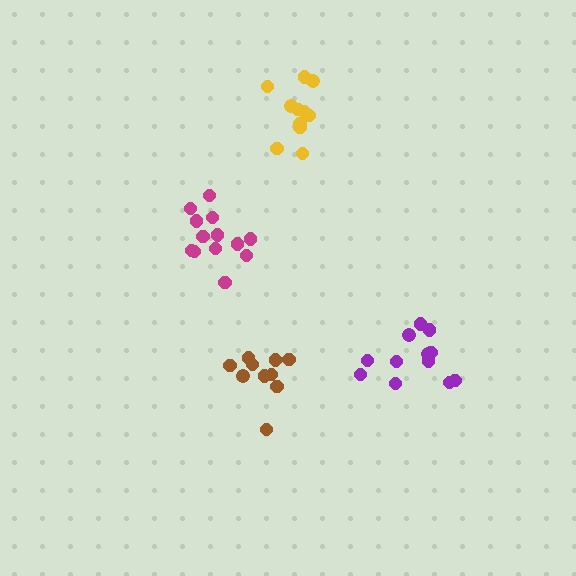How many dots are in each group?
Group 1: 12 dots, Group 2: 10 dots, Group 3: 11 dots, Group 4: 13 dots (46 total).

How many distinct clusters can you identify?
There are 4 distinct clusters.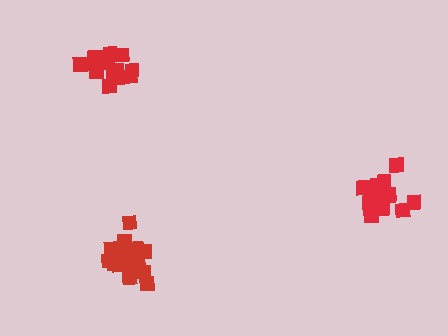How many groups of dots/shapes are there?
There are 3 groups.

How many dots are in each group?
Group 1: 17 dots, Group 2: 18 dots, Group 3: 18 dots (53 total).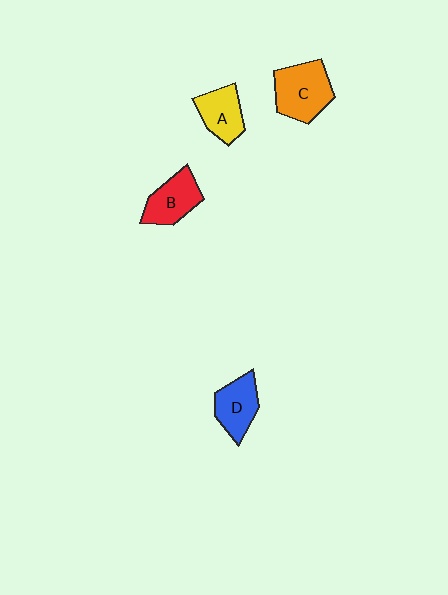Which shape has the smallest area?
Shape A (yellow).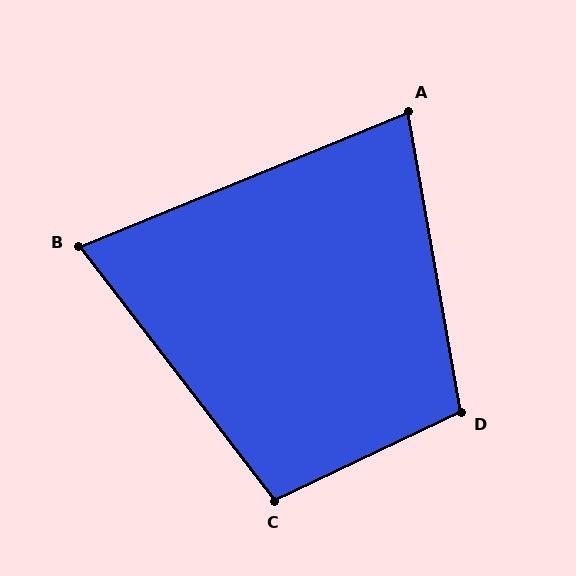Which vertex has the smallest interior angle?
B, at approximately 75 degrees.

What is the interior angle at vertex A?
Approximately 78 degrees (acute).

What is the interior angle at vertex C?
Approximately 102 degrees (obtuse).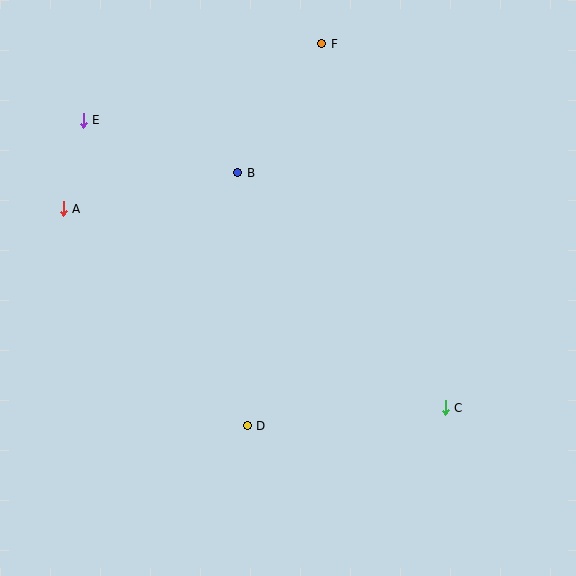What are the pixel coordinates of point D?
Point D is at (247, 426).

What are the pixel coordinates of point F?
Point F is at (322, 44).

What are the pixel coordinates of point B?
Point B is at (238, 173).